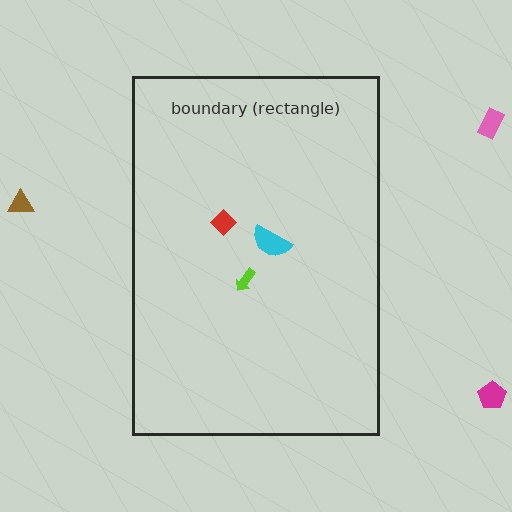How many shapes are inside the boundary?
3 inside, 3 outside.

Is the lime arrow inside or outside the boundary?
Inside.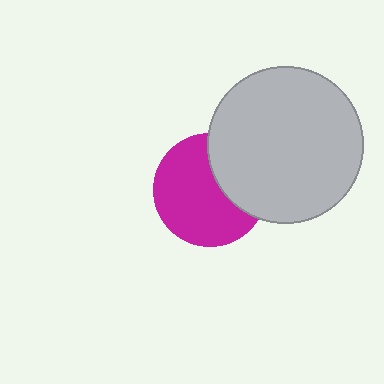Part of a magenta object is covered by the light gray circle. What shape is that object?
It is a circle.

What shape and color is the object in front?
The object in front is a light gray circle.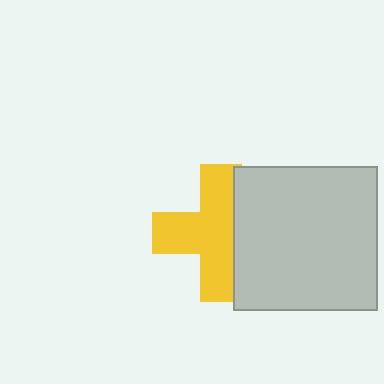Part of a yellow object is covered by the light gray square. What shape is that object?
It is a cross.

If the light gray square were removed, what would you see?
You would see the complete yellow cross.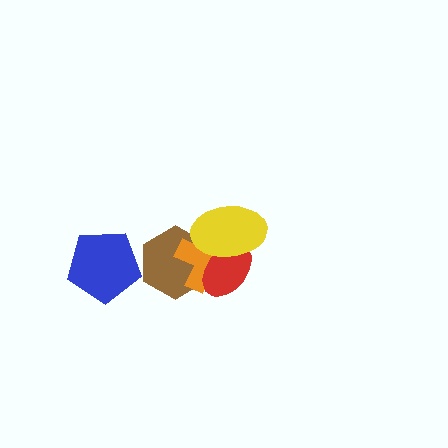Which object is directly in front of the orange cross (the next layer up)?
The red ellipse is directly in front of the orange cross.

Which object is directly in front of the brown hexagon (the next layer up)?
The orange cross is directly in front of the brown hexagon.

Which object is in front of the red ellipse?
The yellow ellipse is in front of the red ellipse.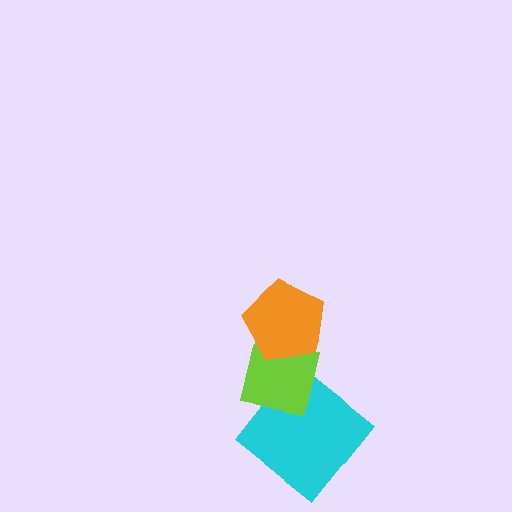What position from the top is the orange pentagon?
The orange pentagon is 1st from the top.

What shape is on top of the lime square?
The orange pentagon is on top of the lime square.